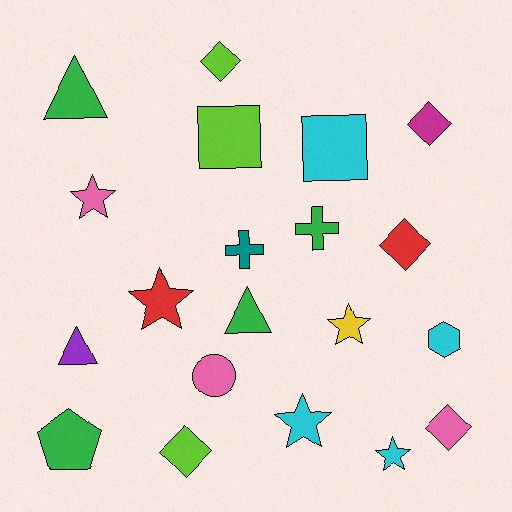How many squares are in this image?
There are 2 squares.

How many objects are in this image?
There are 20 objects.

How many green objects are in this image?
There are 4 green objects.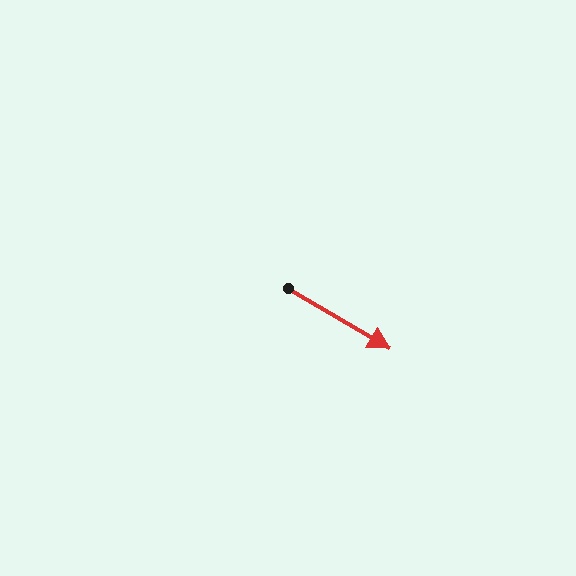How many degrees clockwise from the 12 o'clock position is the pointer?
Approximately 121 degrees.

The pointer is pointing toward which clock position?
Roughly 4 o'clock.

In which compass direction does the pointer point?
Southeast.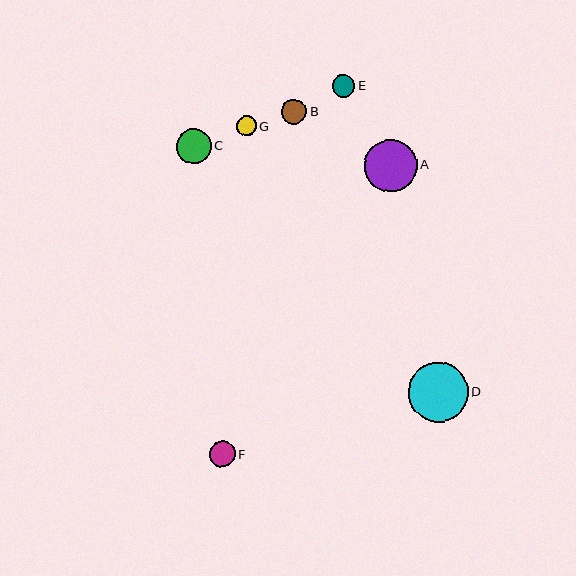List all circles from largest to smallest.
From largest to smallest: D, A, C, F, B, E, G.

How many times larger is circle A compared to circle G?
Circle A is approximately 2.6 times the size of circle G.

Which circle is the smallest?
Circle G is the smallest with a size of approximately 20 pixels.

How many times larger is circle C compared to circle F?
Circle C is approximately 1.4 times the size of circle F.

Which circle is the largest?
Circle D is the largest with a size of approximately 60 pixels.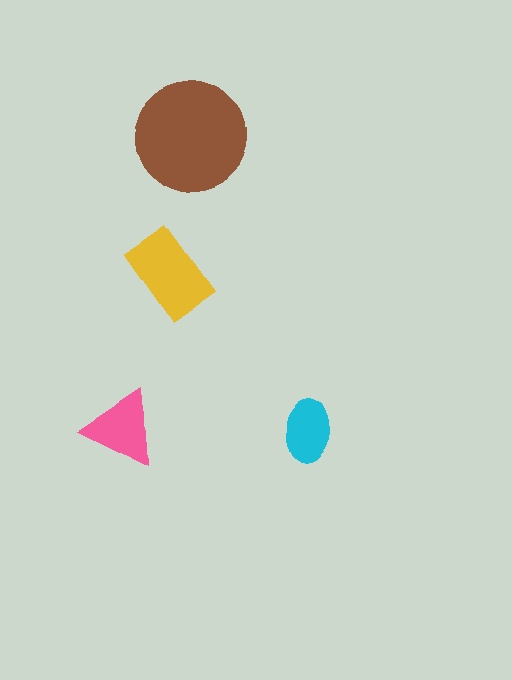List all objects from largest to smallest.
The brown circle, the yellow rectangle, the pink triangle, the cyan ellipse.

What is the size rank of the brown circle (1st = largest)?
1st.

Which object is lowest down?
The cyan ellipse is bottommost.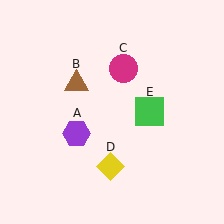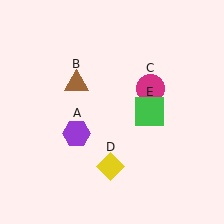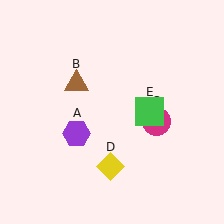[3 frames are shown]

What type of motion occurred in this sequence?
The magenta circle (object C) rotated clockwise around the center of the scene.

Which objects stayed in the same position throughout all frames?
Purple hexagon (object A) and brown triangle (object B) and yellow diamond (object D) and green square (object E) remained stationary.